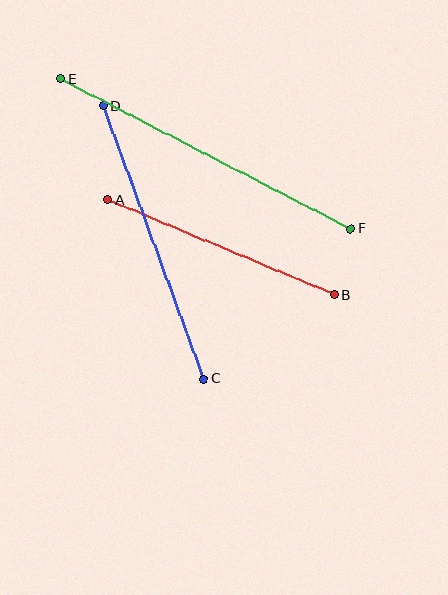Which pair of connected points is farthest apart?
Points E and F are farthest apart.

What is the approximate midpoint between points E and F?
The midpoint is at approximately (206, 154) pixels.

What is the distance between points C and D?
The distance is approximately 291 pixels.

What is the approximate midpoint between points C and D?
The midpoint is at approximately (153, 243) pixels.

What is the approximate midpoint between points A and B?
The midpoint is at approximately (221, 247) pixels.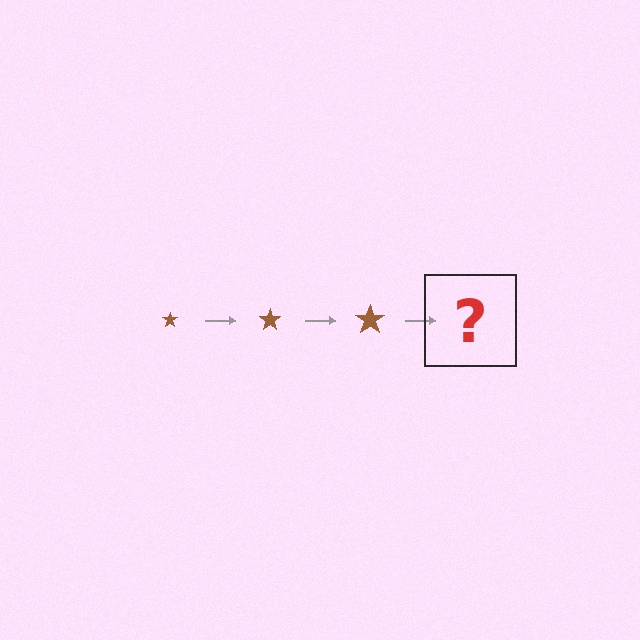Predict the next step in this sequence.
The next step is a brown star, larger than the previous one.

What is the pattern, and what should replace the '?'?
The pattern is that the star gets progressively larger each step. The '?' should be a brown star, larger than the previous one.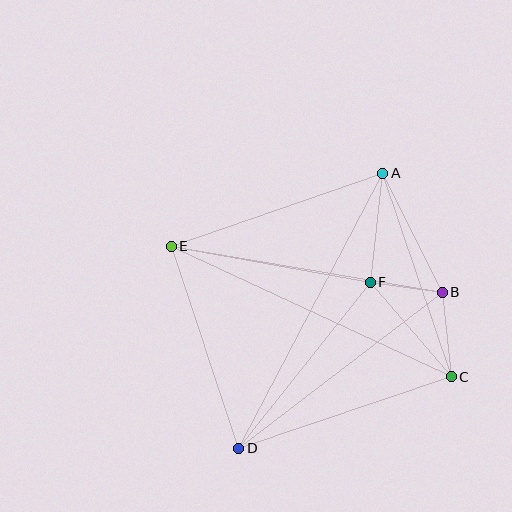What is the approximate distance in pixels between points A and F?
The distance between A and F is approximately 110 pixels.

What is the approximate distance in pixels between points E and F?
The distance between E and F is approximately 202 pixels.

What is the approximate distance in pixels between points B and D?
The distance between B and D is approximately 256 pixels.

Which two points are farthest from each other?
Points A and D are farthest from each other.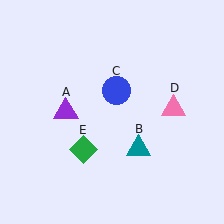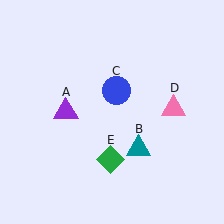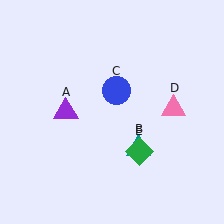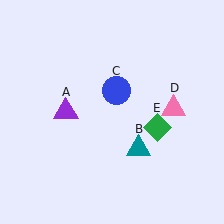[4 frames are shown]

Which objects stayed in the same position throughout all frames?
Purple triangle (object A) and teal triangle (object B) and blue circle (object C) and pink triangle (object D) remained stationary.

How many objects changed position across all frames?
1 object changed position: green diamond (object E).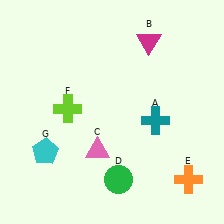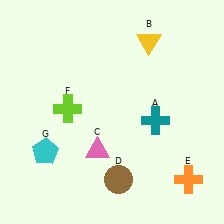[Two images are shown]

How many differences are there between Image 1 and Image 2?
There are 2 differences between the two images.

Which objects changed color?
B changed from magenta to yellow. D changed from green to brown.